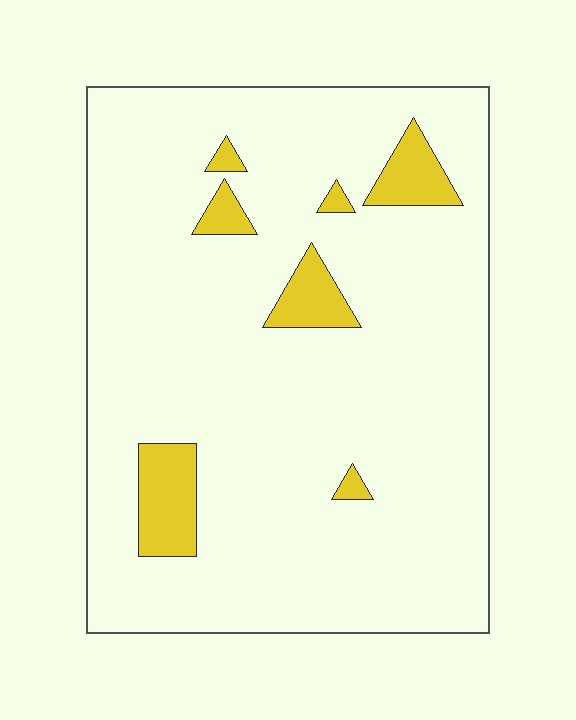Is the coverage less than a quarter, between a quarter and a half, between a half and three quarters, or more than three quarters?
Less than a quarter.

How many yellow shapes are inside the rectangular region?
7.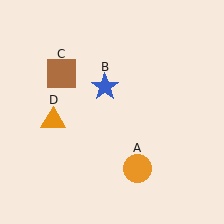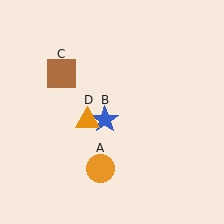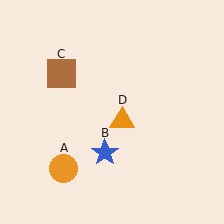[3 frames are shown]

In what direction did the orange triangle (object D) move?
The orange triangle (object D) moved right.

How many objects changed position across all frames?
3 objects changed position: orange circle (object A), blue star (object B), orange triangle (object D).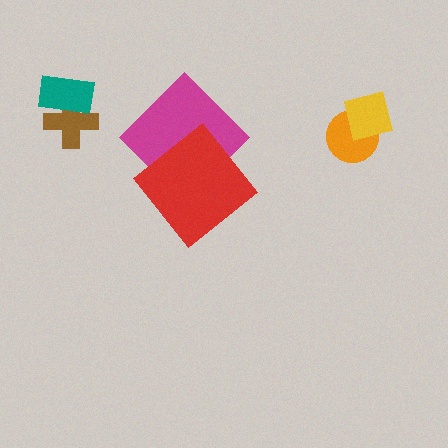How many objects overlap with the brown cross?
1 object overlaps with the brown cross.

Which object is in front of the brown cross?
The teal rectangle is in front of the brown cross.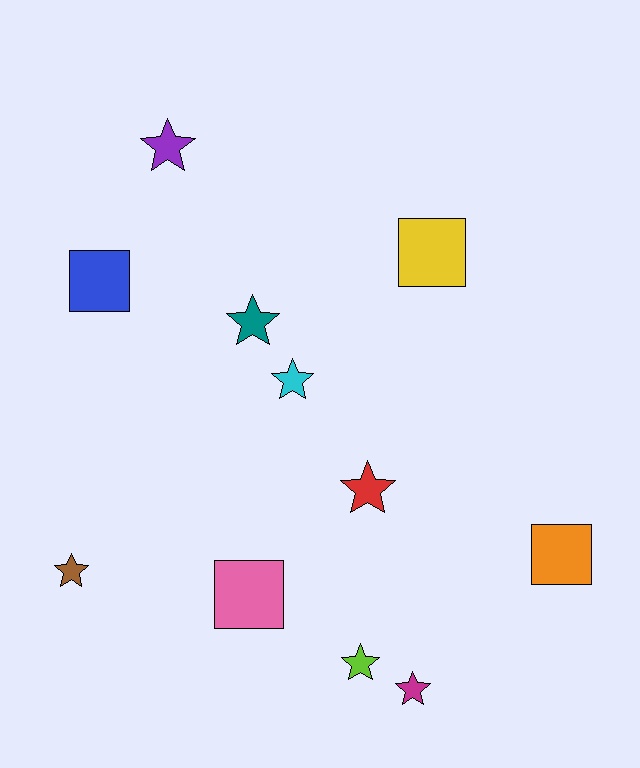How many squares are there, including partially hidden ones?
There are 4 squares.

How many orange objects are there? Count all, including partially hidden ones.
There is 1 orange object.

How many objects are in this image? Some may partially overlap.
There are 11 objects.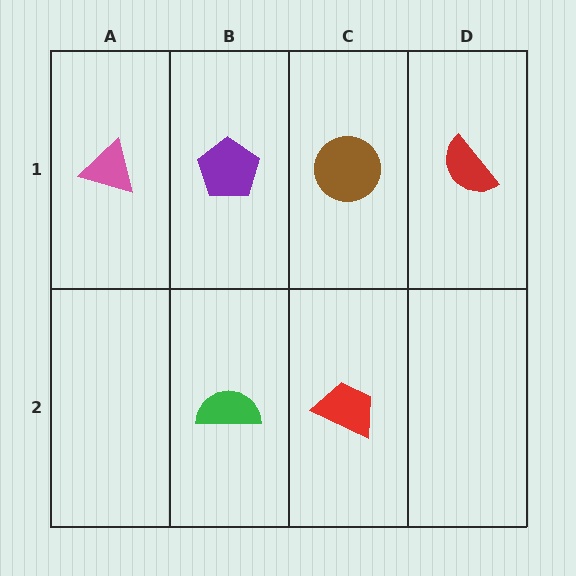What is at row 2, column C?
A red trapezoid.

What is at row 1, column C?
A brown circle.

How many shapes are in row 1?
4 shapes.